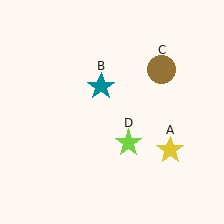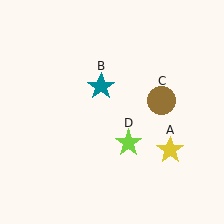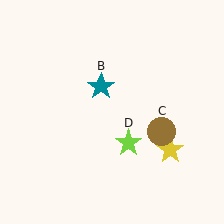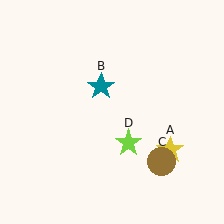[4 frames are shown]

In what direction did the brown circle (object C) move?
The brown circle (object C) moved down.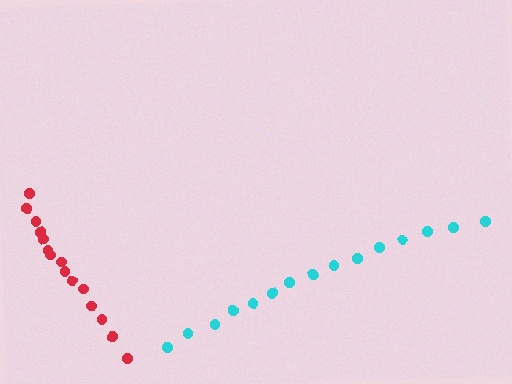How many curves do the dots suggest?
There are 2 distinct paths.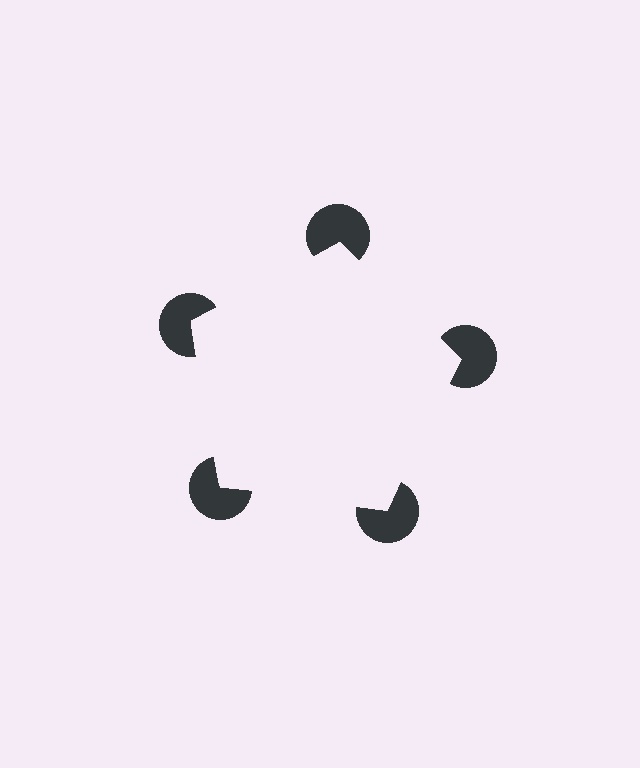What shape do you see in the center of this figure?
An illusory pentagon — its edges are inferred from the aligned wedge cuts in the pac-man discs, not physically drawn.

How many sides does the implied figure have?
5 sides.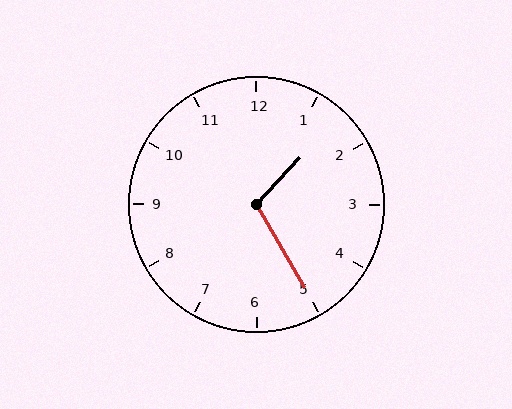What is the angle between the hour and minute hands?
Approximately 108 degrees.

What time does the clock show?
1:25.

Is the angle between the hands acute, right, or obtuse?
It is obtuse.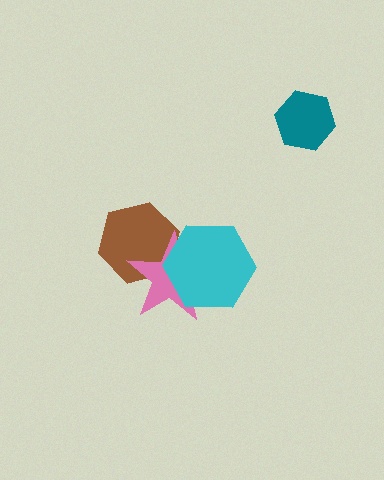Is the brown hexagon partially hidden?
Yes, it is partially covered by another shape.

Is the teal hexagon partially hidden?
No, no other shape covers it.